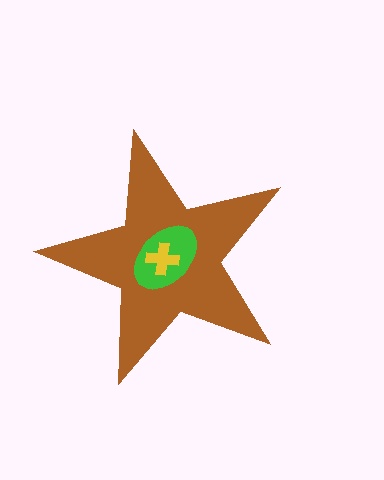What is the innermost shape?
The yellow cross.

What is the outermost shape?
The brown star.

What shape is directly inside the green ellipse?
The yellow cross.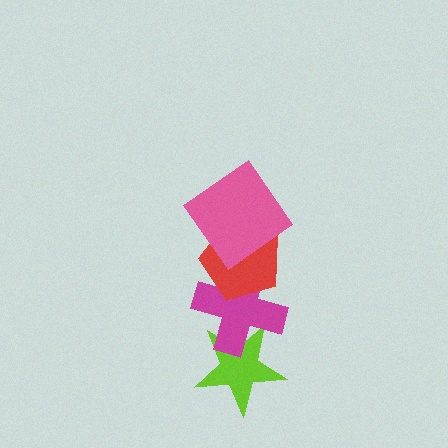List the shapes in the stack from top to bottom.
From top to bottom: the pink diamond, the red pentagon, the magenta cross, the lime star.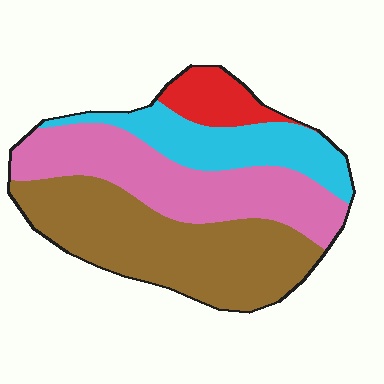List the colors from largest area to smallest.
From largest to smallest: brown, pink, cyan, red.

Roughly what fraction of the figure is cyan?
Cyan takes up about one fifth (1/5) of the figure.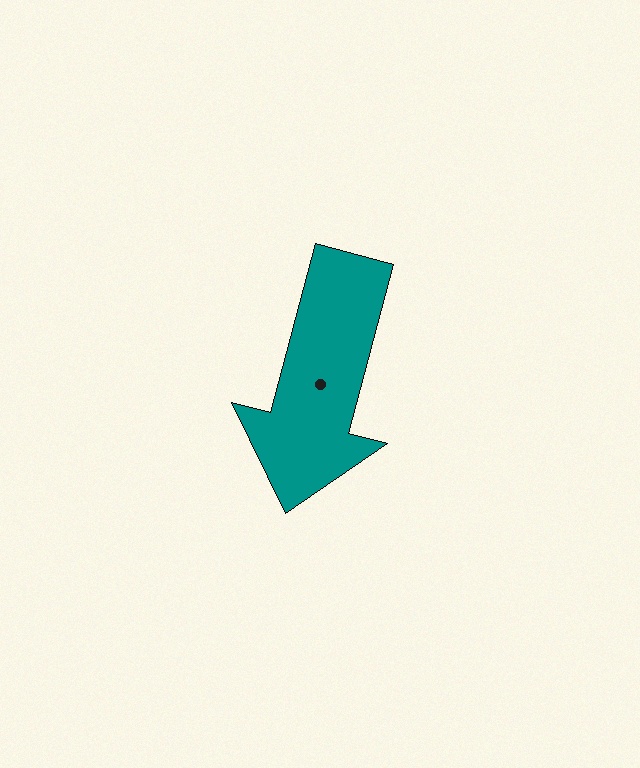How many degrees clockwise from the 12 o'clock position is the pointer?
Approximately 195 degrees.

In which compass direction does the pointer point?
South.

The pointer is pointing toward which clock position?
Roughly 6 o'clock.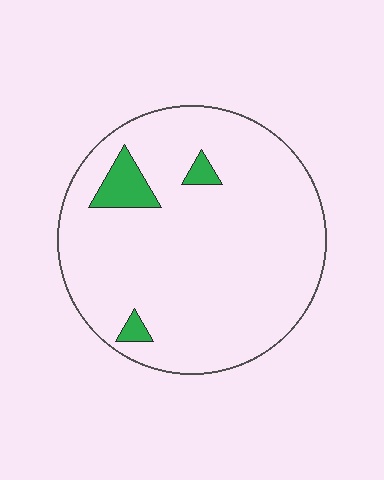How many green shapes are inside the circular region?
3.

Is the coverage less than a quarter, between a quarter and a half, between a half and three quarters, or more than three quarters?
Less than a quarter.